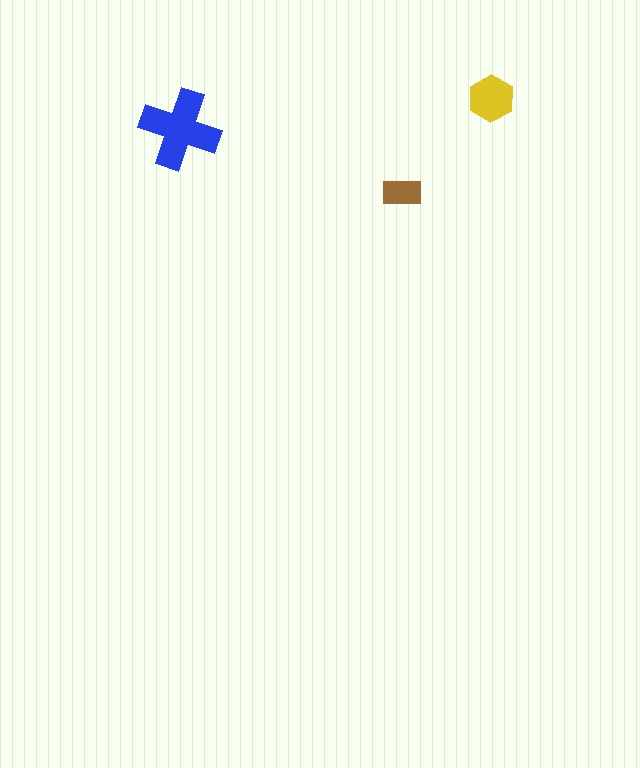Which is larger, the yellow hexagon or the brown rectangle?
The yellow hexagon.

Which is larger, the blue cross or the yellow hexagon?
The blue cross.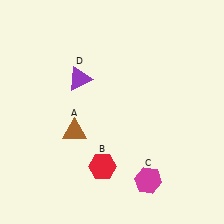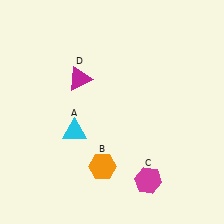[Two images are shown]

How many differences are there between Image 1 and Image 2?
There are 3 differences between the two images.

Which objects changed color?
A changed from brown to cyan. B changed from red to orange. D changed from purple to magenta.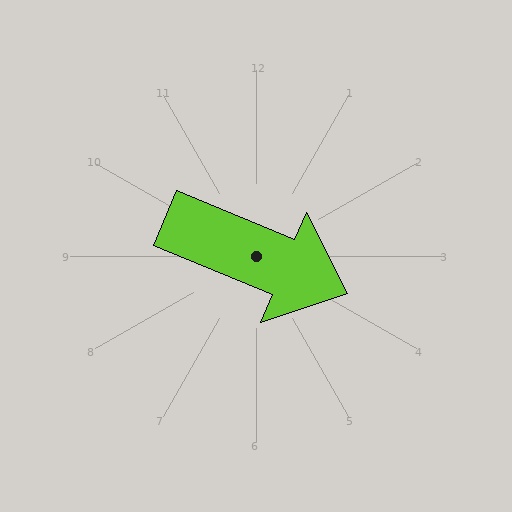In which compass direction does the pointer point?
Southeast.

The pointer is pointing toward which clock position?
Roughly 4 o'clock.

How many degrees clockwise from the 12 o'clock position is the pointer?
Approximately 113 degrees.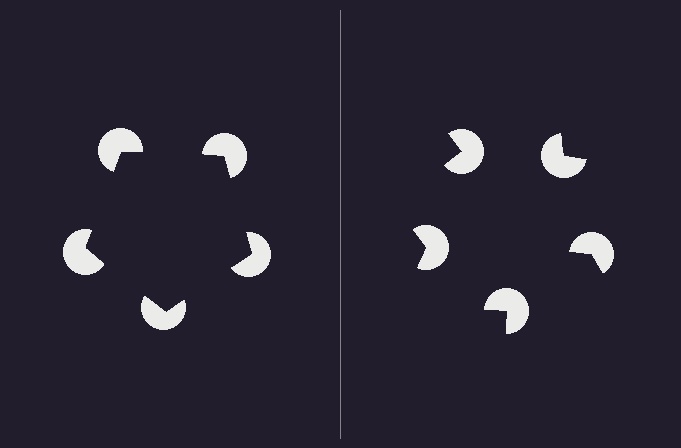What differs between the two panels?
The pac-man discs are positioned identically on both sides; only the wedge orientations differ. On the left they align to a pentagon; on the right they are misaligned.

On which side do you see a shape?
An illusory pentagon appears on the left side. On the right side the wedge cuts are rotated, so no coherent shape forms.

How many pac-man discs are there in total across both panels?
10 — 5 on each side.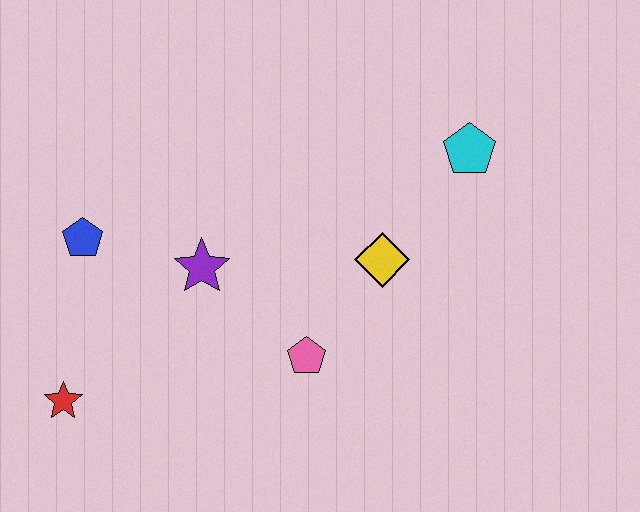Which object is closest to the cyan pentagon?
The yellow diamond is closest to the cyan pentagon.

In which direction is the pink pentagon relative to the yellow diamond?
The pink pentagon is below the yellow diamond.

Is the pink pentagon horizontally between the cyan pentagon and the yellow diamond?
No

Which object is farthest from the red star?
The cyan pentagon is farthest from the red star.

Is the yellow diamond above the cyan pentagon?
No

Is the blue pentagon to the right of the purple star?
No